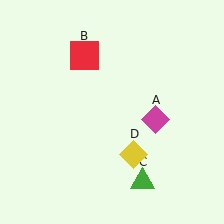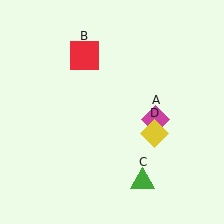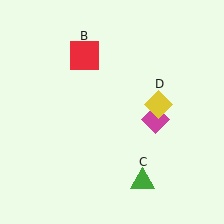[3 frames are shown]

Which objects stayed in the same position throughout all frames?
Magenta diamond (object A) and red square (object B) and green triangle (object C) remained stationary.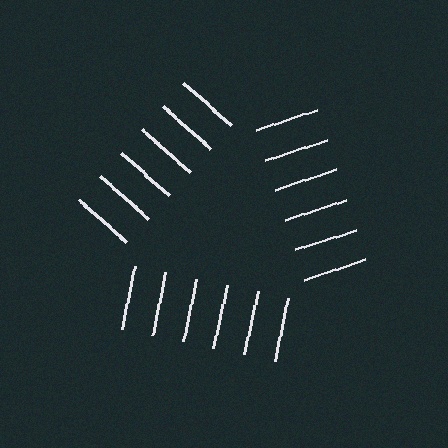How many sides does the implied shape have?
3 sides — the line-ends trace a triangle.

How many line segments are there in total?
18 — 6 along each of the 3 edges.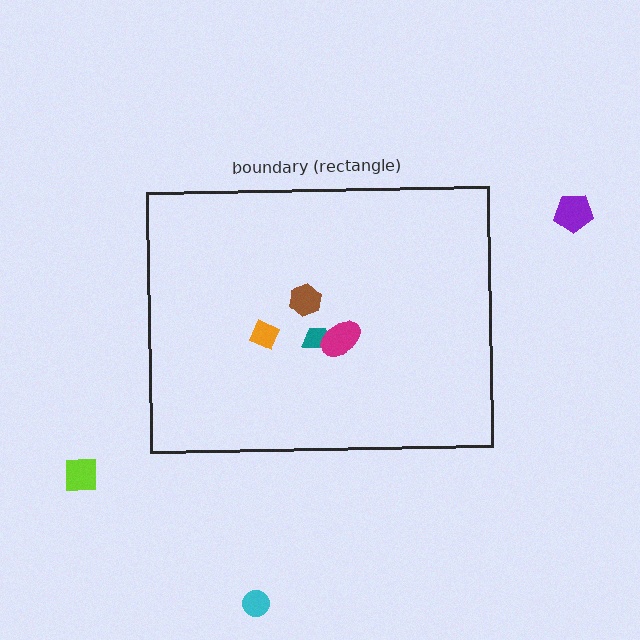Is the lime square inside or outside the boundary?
Outside.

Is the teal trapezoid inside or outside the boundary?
Inside.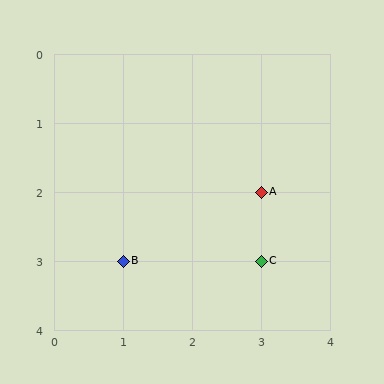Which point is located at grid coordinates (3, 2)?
Point A is at (3, 2).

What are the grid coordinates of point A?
Point A is at grid coordinates (3, 2).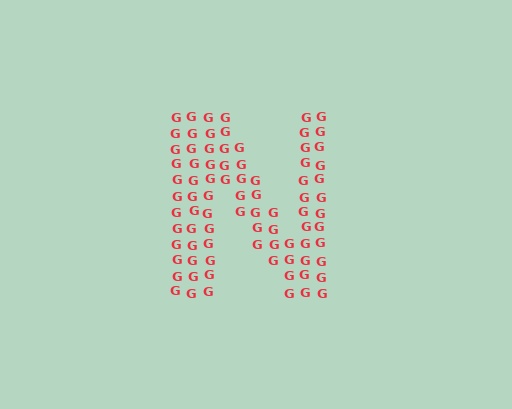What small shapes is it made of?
It is made of small letter G's.